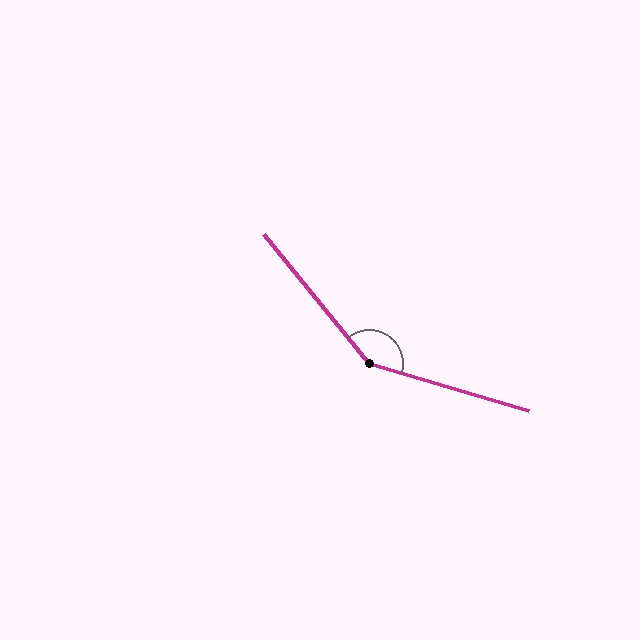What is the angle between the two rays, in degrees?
Approximately 145 degrees.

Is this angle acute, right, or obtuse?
It is obtuse.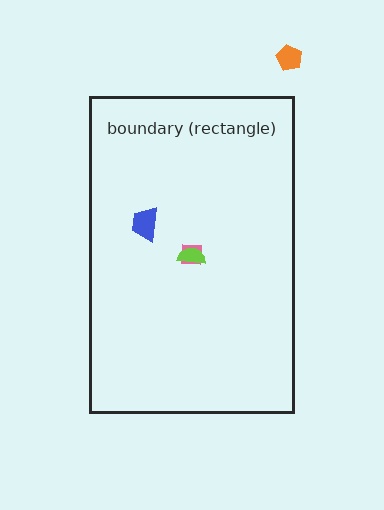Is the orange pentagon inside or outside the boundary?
Outside.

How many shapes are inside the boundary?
3 inside, 1 outside.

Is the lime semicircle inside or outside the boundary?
Inside.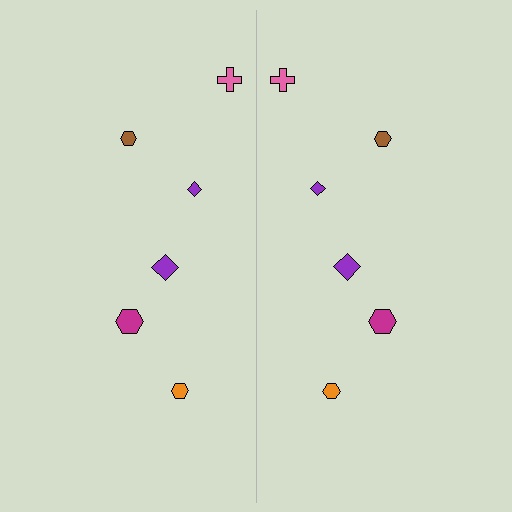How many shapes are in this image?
There are 12 shapes in this image.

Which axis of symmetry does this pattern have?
The pattern has a vertical axis of symmetry running through the center of the image.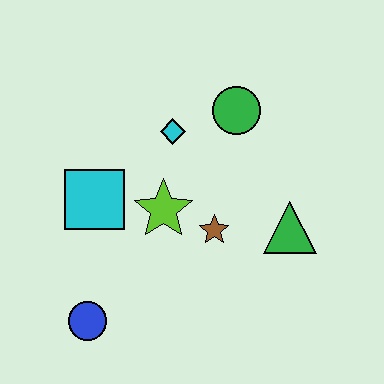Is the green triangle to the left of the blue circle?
No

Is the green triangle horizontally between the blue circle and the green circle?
No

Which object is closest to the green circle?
The cyan diamond is closest to the green circle.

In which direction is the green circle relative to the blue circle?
The green circle is above the blue circle.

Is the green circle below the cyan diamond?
No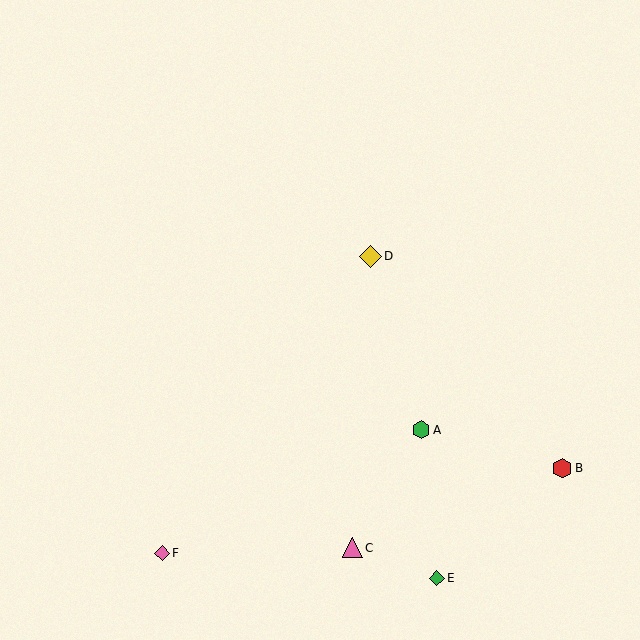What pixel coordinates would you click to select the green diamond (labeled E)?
Click at (437, 578) to select the green diamond E.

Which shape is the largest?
The yellow diamond (labeled D) is the largest.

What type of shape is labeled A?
Shape A is a green hexagon.